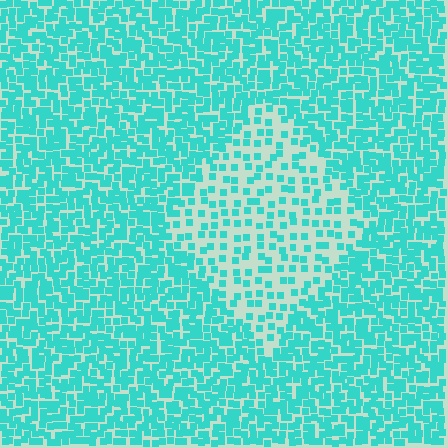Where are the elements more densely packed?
The elements are more densely packed outside the diamond boundary.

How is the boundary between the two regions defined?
The boundary is defined by a change in element density (approximately 2.3x ratio). All elements are the same color, size, and shape.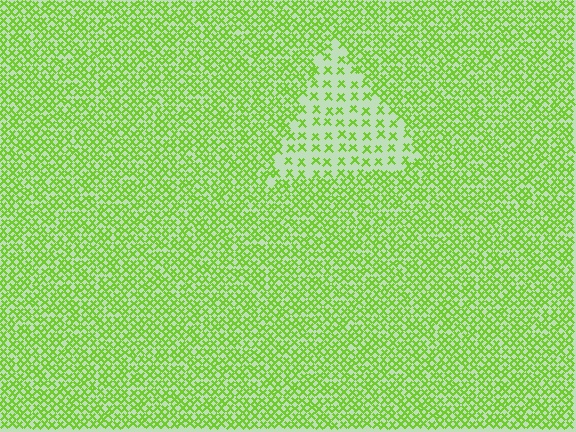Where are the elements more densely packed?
The elements are more densely packed outside the triangle boundary.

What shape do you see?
I see a triangle.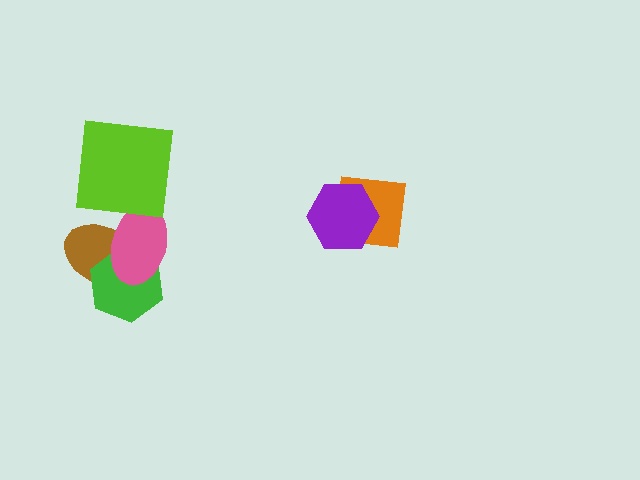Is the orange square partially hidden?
Yes, it is partially covered by another shape.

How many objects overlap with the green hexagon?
2 objects overlap with the green hexagon.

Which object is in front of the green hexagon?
The pink ellipse is in front of the green hexagon.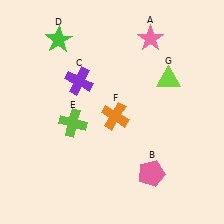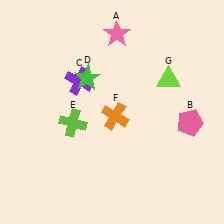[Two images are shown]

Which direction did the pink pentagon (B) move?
The pink pentagon (B) moved up.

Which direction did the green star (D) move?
The green star (D) moved down.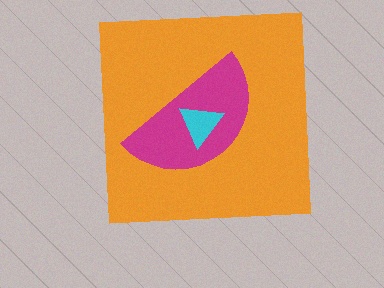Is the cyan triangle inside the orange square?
Yes.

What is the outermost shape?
The orange square.